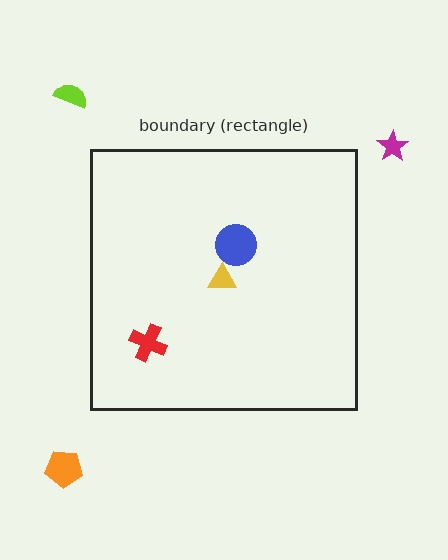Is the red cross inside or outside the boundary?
Inside.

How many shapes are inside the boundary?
3 inside, 3 outside.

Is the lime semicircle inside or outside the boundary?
Outside.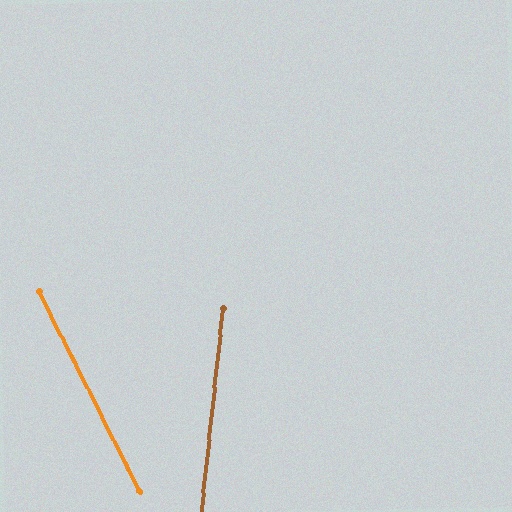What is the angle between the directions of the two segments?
Approximately 33 degrees.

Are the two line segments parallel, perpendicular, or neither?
Neither parallel nor perpendicular — they differ by about 33°.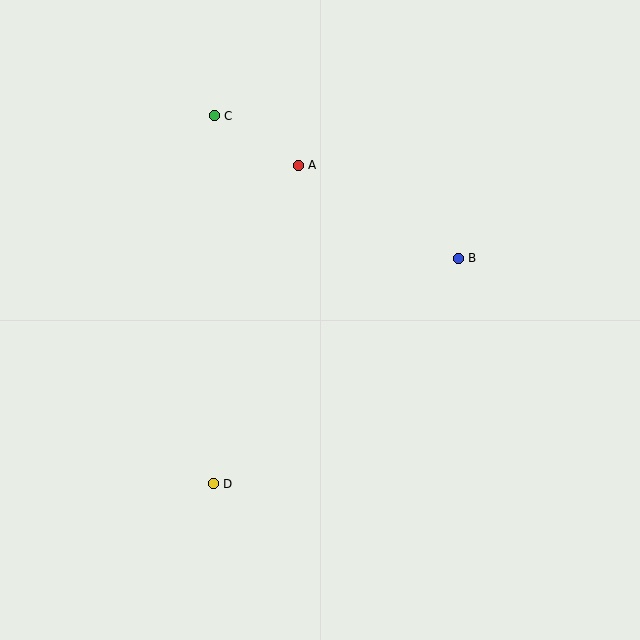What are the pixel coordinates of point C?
Point C is at (214, 116).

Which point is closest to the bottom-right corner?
Point B is closest to the bottom-right corner.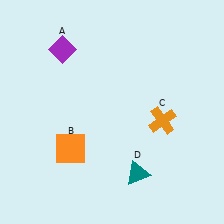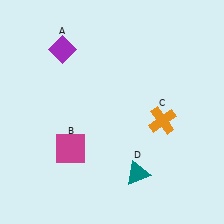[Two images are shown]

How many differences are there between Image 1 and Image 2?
There is 1 difference between the two images.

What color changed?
The square (B) changed from orange in Image 1 to magenta in Image 2.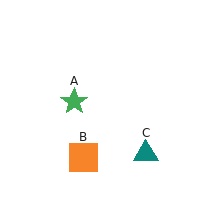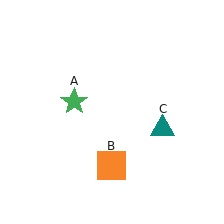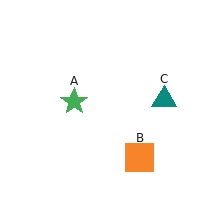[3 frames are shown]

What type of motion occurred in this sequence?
The orange square (object B), teal triangle (object C) rotated counterclockwise around the center of the scene.